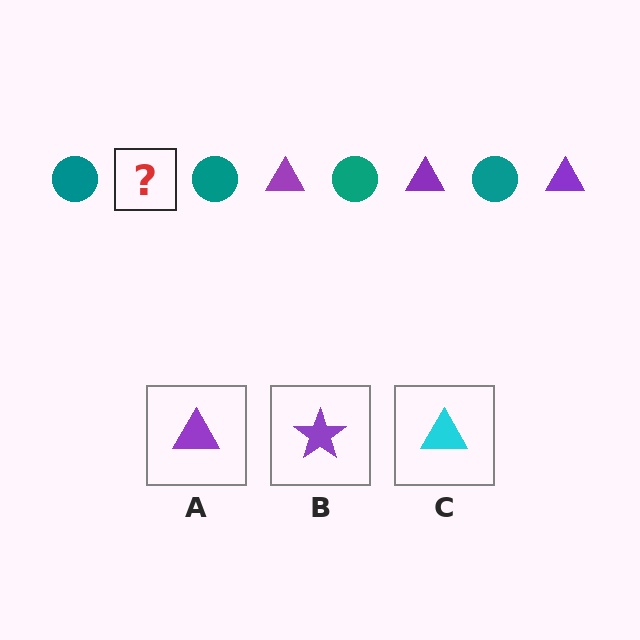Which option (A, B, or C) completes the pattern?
A.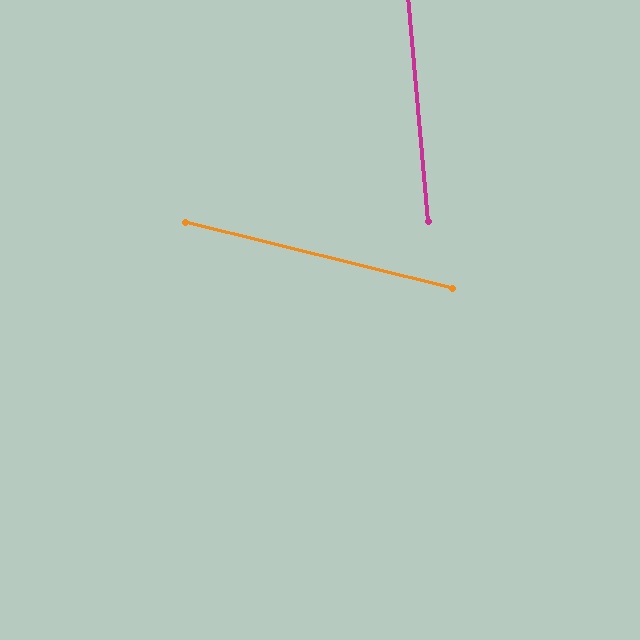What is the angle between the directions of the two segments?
Approximately 71 degrees.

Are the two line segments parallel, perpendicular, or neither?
Neither parallel nor perpendicular — they differ by about 71°.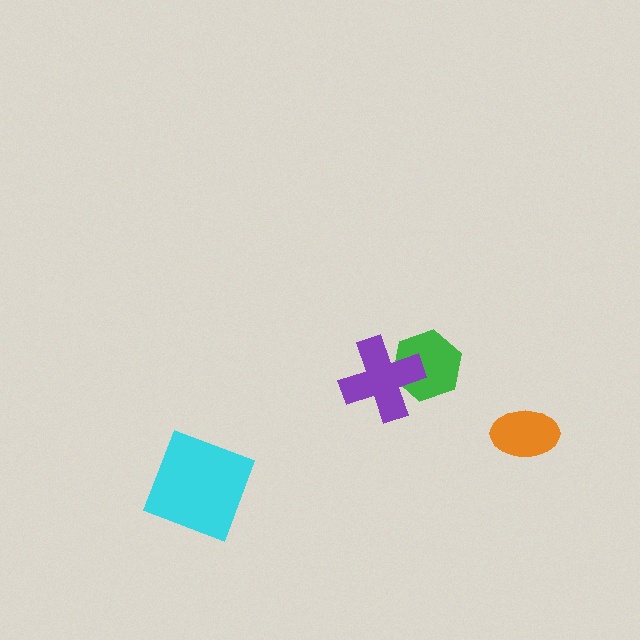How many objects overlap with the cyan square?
0 objects overlap with the cyan square.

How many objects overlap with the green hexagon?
1 object overlaps with the green hexagon.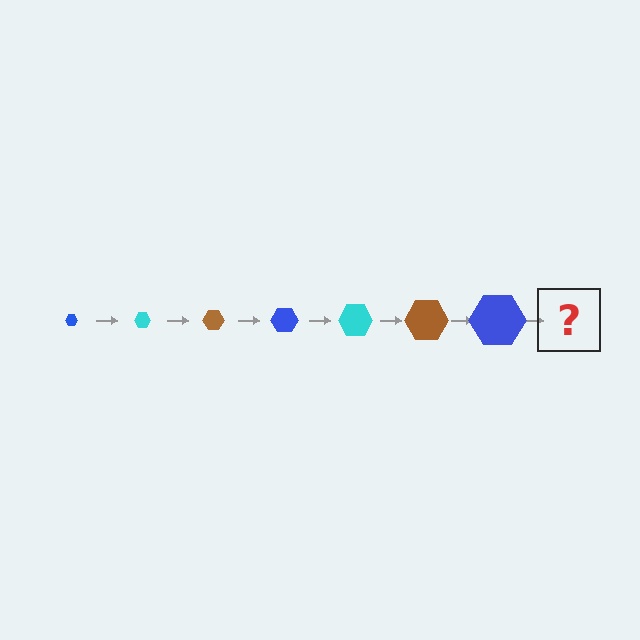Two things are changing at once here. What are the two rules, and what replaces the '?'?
The two rules are that the hexagon grows larger each step and the color cycles through blue, cyan, and brown. The '?' should be a cyan hexagon, larger than the previous one.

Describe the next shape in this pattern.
It should be a cyan hexagon, larger than the previous one.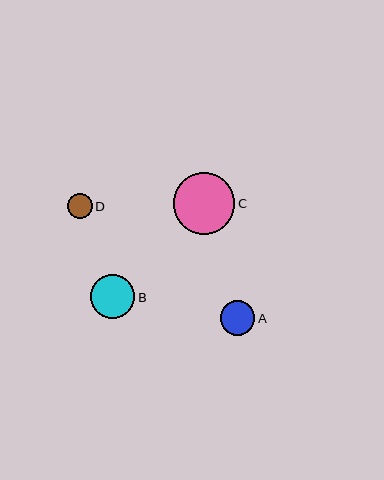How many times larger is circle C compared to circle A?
Circle C is approximately 1.8 times the size of circle A.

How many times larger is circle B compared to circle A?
Circle B is approximately 1.3 times the size of circle A.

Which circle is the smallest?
Circle D is the smallest with a size of approximately 25 pixels.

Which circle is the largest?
Circle C is the largest with a size of approximately 62 pixels.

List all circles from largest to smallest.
From largest to smallest: C, B, A, D.